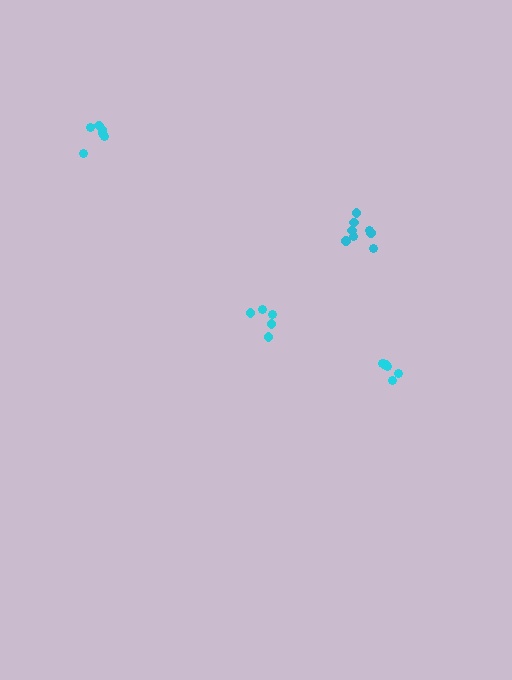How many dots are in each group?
Group 1: 5 dots, Group 2: 6 dots, Group 3: 8 dots, Group 4: 6 dots (25 total).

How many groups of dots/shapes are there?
There are 4 groups.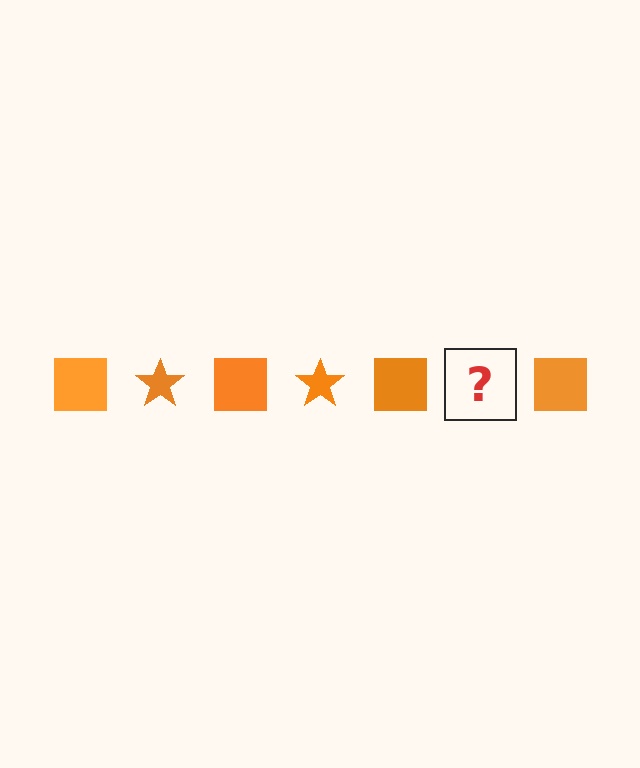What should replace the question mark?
The question mark should be replaced with an orange star.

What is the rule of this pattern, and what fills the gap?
The rule is that the pattern cycles through square, star shapes in orange. The gap should be filled with an orange star.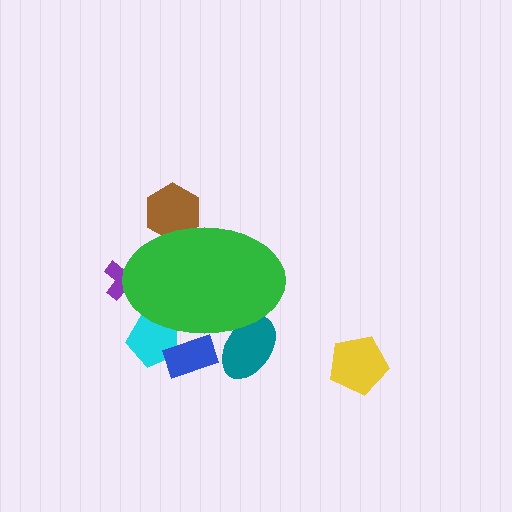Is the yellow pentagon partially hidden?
No, the yellow pentagon is fully visible.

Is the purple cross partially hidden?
Yes, the purple cross is partially hidden behind the green ellipse.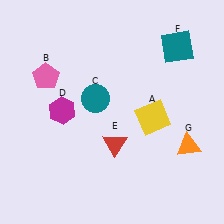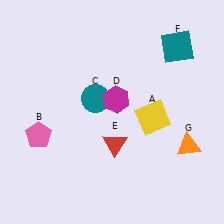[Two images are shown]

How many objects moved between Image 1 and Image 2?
2 objects moved between the two images.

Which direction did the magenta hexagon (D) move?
The magenta hexagon (D) moved right.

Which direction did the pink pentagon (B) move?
The pink pentagon (B) moved down.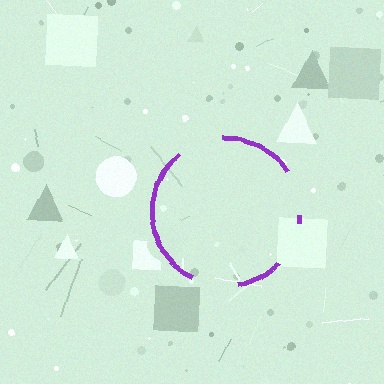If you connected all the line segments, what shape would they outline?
They would outline a circle.